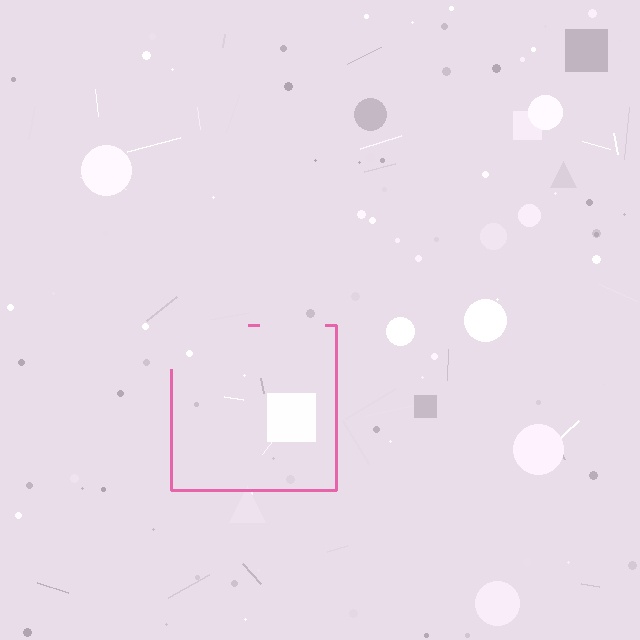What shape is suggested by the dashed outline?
The dashed outline suggests a square.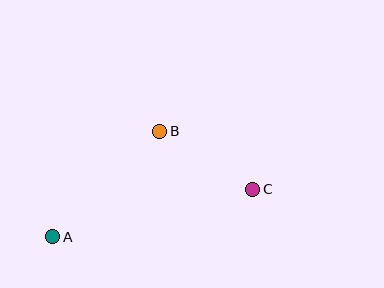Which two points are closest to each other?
Points B and C are closest to each other.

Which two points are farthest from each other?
Points A and C are farthest from each other.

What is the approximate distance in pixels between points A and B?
The distance between A and B is approximately 150 pixels.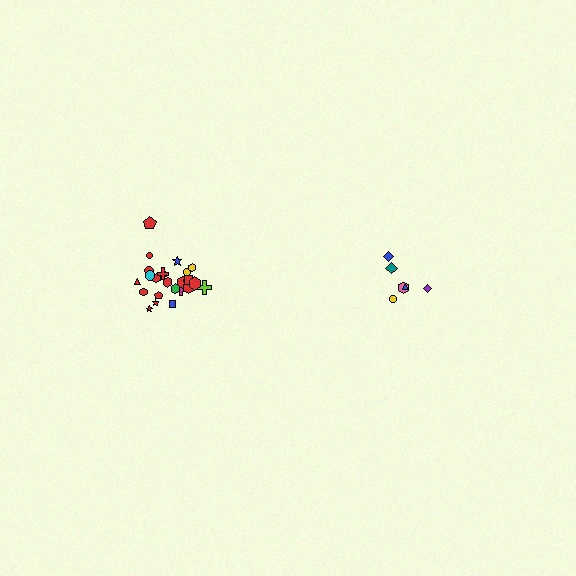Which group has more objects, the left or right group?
The left group.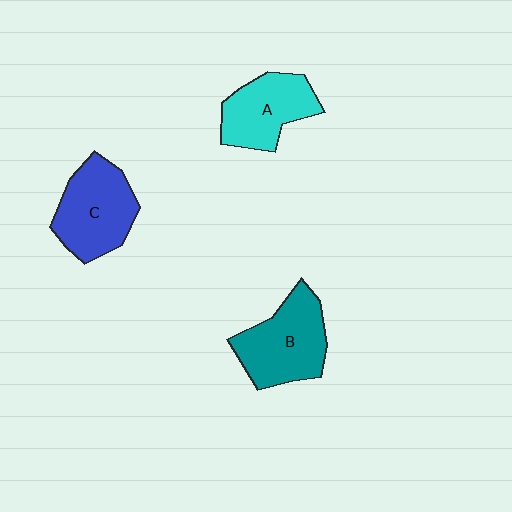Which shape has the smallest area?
Shape A (cyan).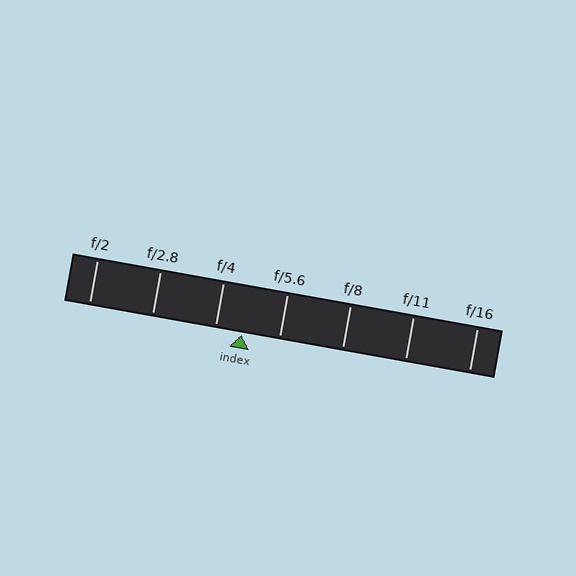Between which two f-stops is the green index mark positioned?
The index mark is between f/4 and f/5.6.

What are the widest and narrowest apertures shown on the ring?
The widest aperture shown is f/2 and the narrowest is f/16.